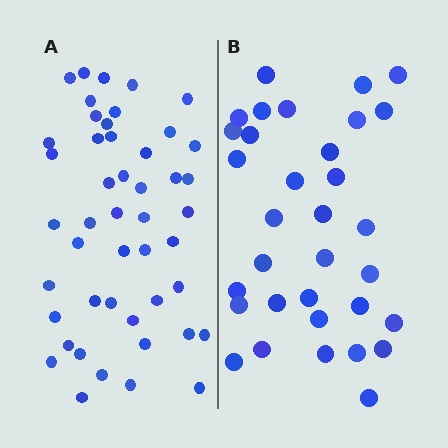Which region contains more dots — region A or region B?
Region A (the left region) has more dots.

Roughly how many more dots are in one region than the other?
Region A has approximately 15 more dots than region B.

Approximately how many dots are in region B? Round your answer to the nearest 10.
About 30 dots. (The exact count is 33, which rounds to 30.)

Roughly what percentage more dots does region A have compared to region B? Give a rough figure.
About 40% more.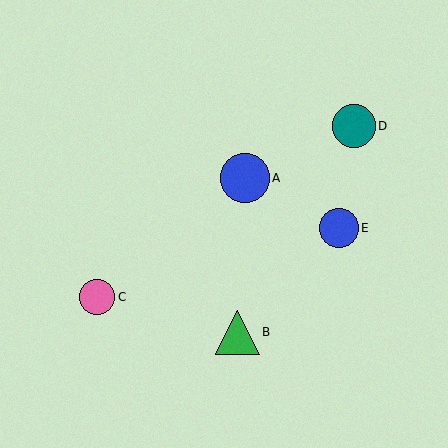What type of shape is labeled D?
Shape D is a teal circle.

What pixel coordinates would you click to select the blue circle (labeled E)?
Click at (339, 228) to select the blue circle E.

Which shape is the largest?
The blue circle (labeled A) is the largest.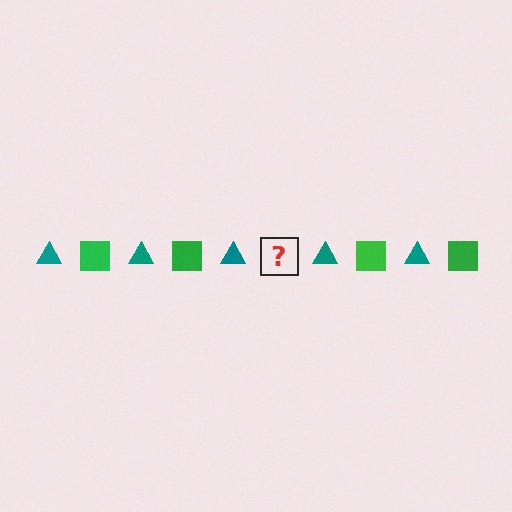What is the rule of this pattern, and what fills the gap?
The rule is that the pattern alternates between teal triangle and green square. The gap should be filled with a green square.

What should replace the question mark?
The question mark should be replaced with a green square.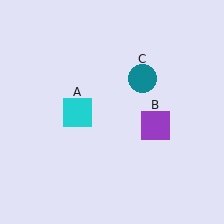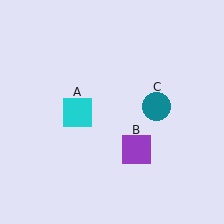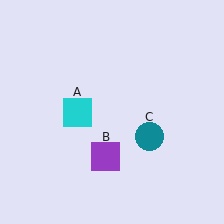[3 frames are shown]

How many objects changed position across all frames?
2 objects changed position: purple square (object B), teal circle (object C).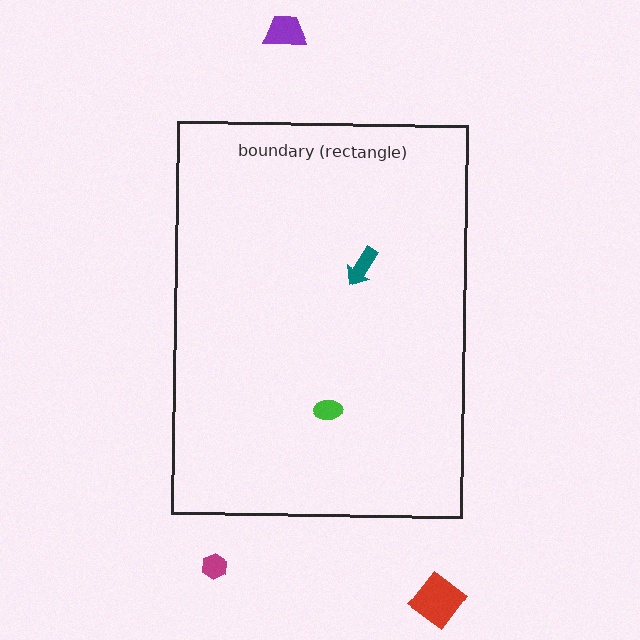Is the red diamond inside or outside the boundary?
Outside.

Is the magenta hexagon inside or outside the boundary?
Outside.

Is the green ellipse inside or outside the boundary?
Inside.